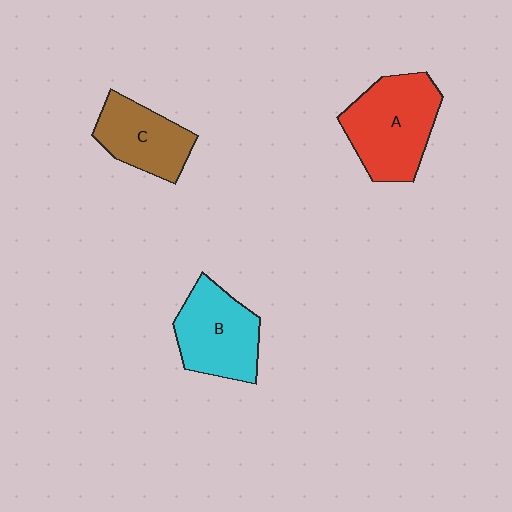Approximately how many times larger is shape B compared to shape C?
Approximately 1.2 times.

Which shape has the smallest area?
Shape C (brown).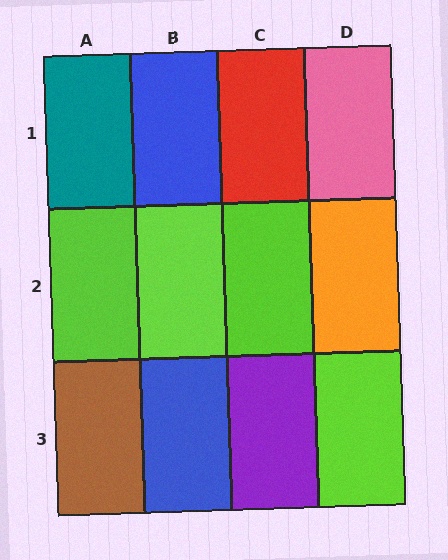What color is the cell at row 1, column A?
Teal.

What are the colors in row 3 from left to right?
Brown, blue, purple, lime.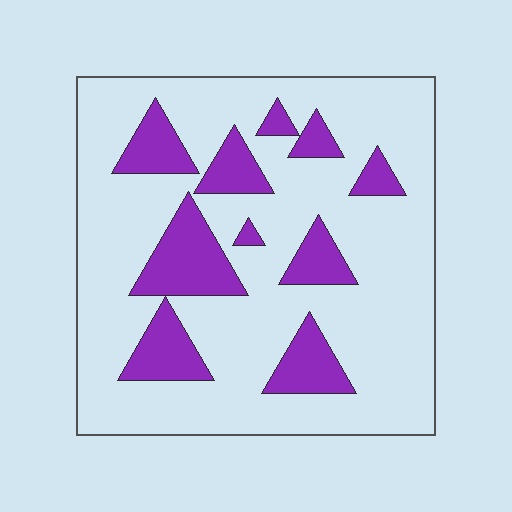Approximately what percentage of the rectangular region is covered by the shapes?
Approximately 20%.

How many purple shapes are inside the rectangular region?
10.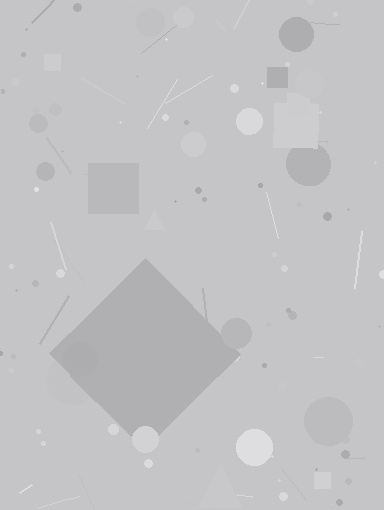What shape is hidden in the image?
A diamond is hidden in the image.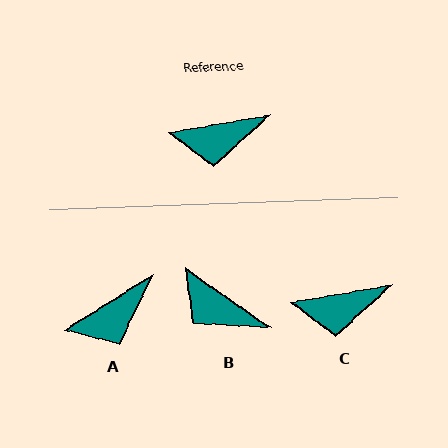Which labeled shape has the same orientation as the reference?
C.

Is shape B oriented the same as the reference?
No, it is off by about 45 degrees.